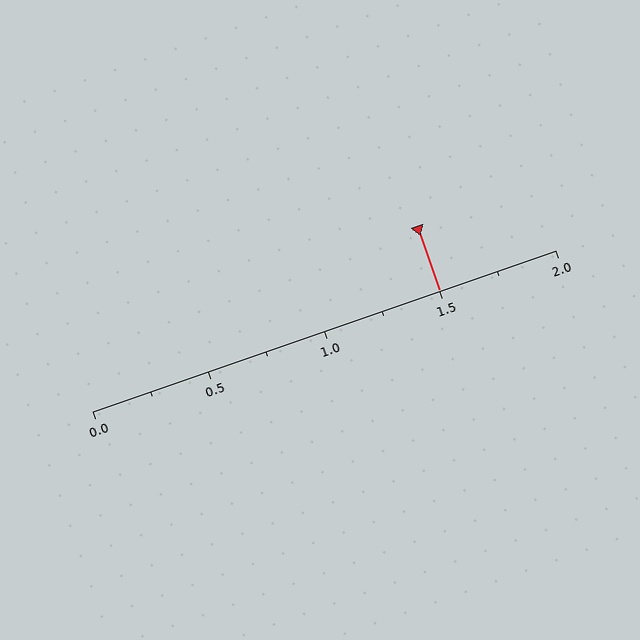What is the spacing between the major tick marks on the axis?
The major ticks are spaced 0.5 apart.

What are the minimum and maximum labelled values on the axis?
The axis runs from 0.0 to 2.0.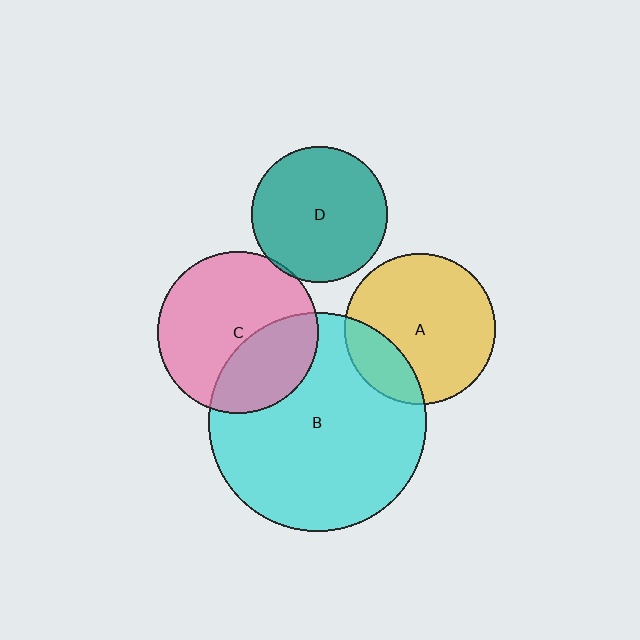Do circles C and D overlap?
Yes.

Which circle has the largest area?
Circle B (cyan).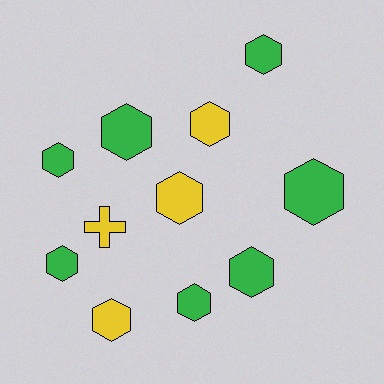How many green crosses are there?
There are no green crosses.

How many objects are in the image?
There are 11 objects.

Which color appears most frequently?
Green, with 7 objects.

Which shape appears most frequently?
Hexagon, with 10 objects.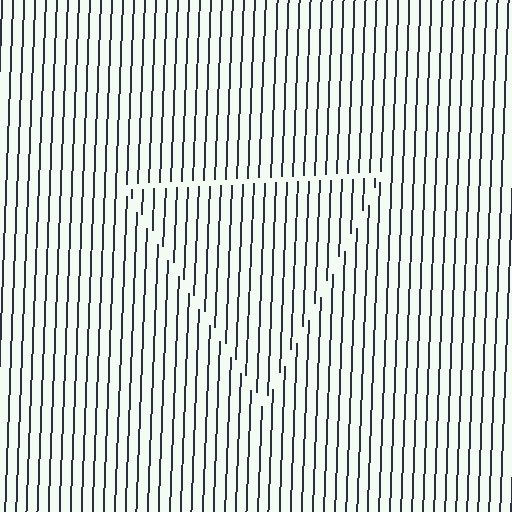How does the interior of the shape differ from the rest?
The interior of the shape contains the same grating, shifted by half a period — the contour is defined by the phase discontinuity where line-ends from the inner and outer gratings abut.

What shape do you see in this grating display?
An illusory triangle. The interior of the shape contains the same grating, shifted by half a period — the contour is defined by the phase discontinuity where line-ends from the inner and outer gratings abut.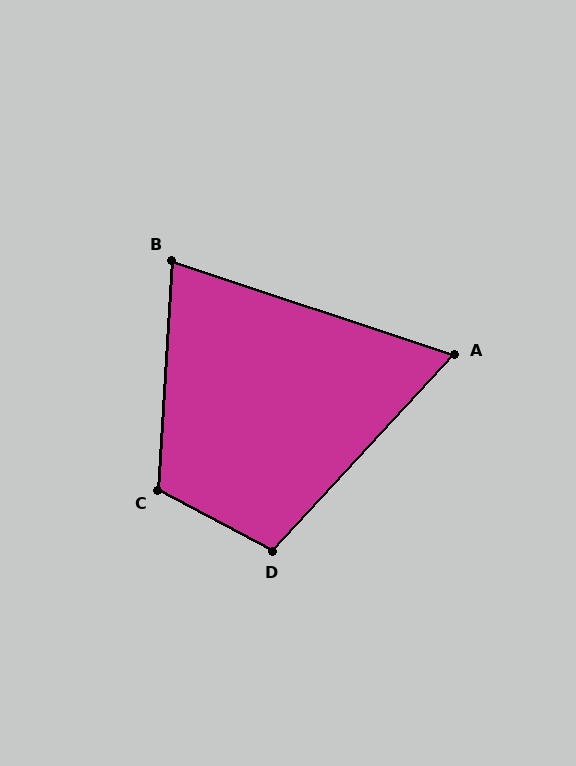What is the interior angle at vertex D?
Approximately 105 degrees (obtuse).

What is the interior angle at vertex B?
Approximately 75 degrees (acute).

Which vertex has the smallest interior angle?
A, at approximately 66 degrees.